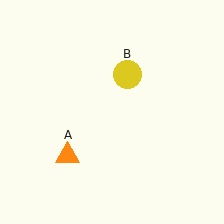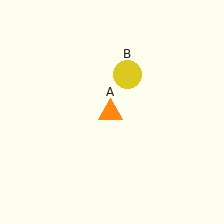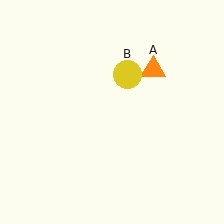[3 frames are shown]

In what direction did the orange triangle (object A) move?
The orange triangle (object A) moved up and to the right.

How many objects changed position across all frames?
1 object changed position: orange triangle (object A).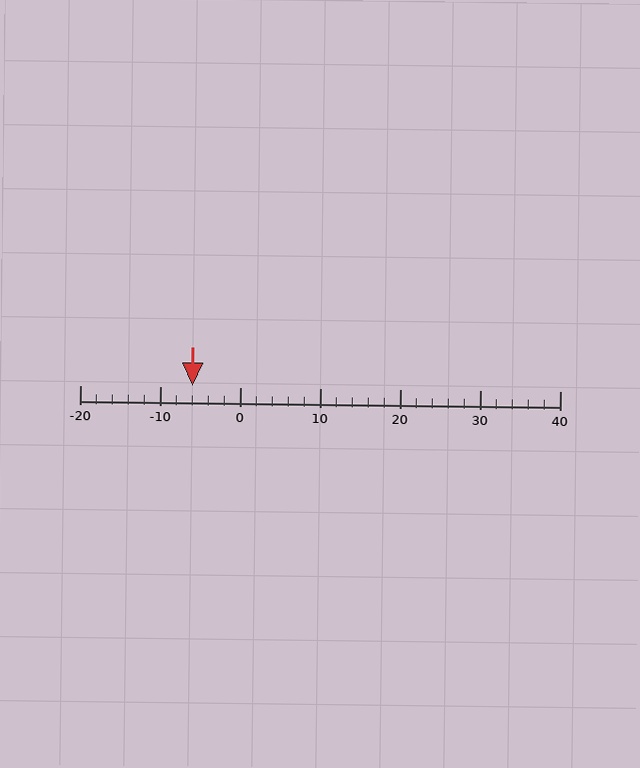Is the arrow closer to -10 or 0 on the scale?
The arrow is closer to -10.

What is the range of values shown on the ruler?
The ruler shows values from -20 to 40.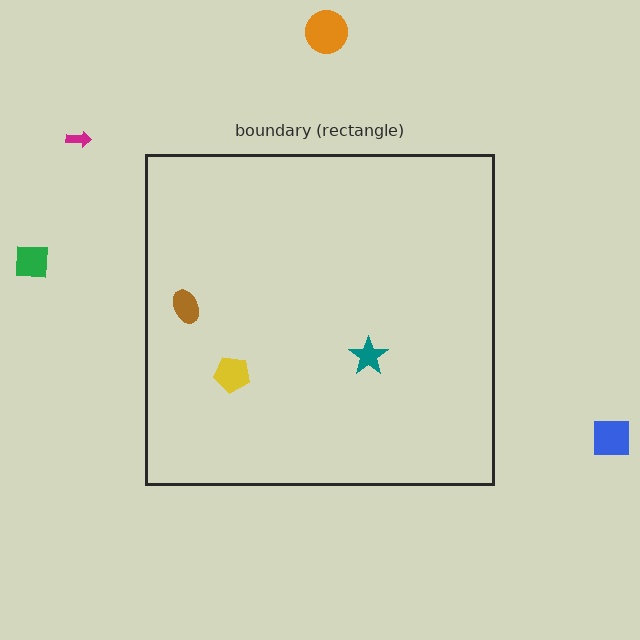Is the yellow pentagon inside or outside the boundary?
Inside.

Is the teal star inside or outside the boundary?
Inside.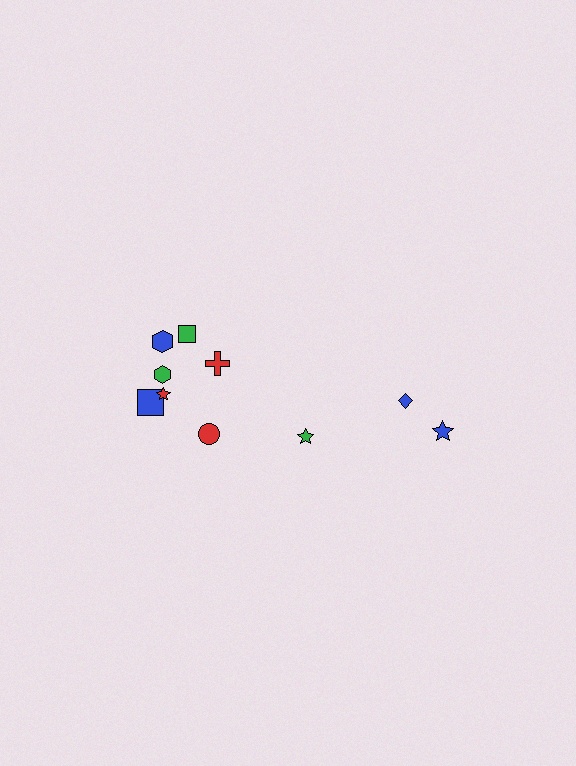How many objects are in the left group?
There are 7 objects.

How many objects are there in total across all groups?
There are 10 objects.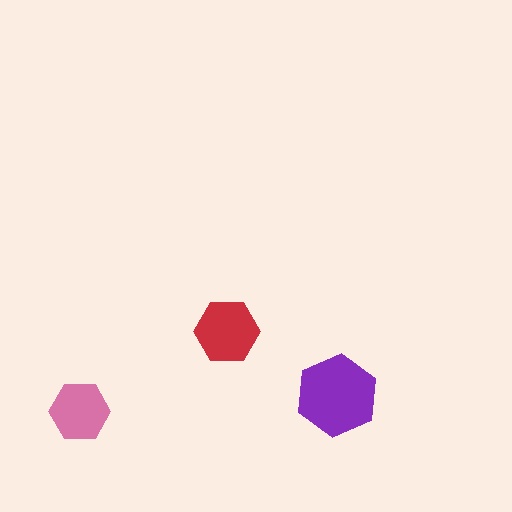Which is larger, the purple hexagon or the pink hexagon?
The purple one.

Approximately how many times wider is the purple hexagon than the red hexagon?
About 1.5 times wider.